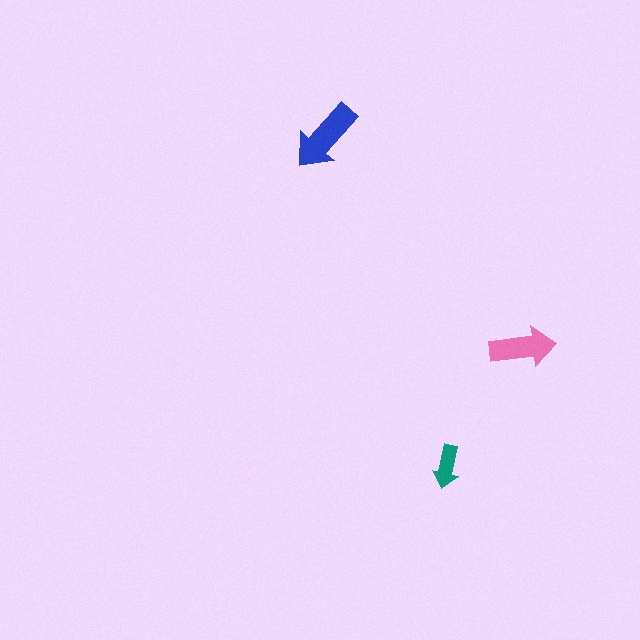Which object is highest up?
The blue arrow is topmost.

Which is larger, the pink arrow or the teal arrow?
The pink one.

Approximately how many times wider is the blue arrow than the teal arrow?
About 1.5 times wider.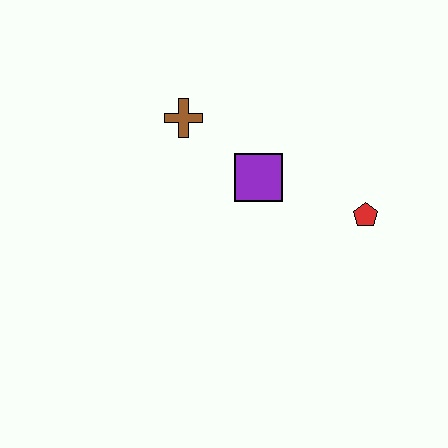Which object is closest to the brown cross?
The purple square is closest to the brown cross.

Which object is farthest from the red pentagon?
The brown cross is farthest from the red pentagon.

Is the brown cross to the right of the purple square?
No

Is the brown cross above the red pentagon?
Yes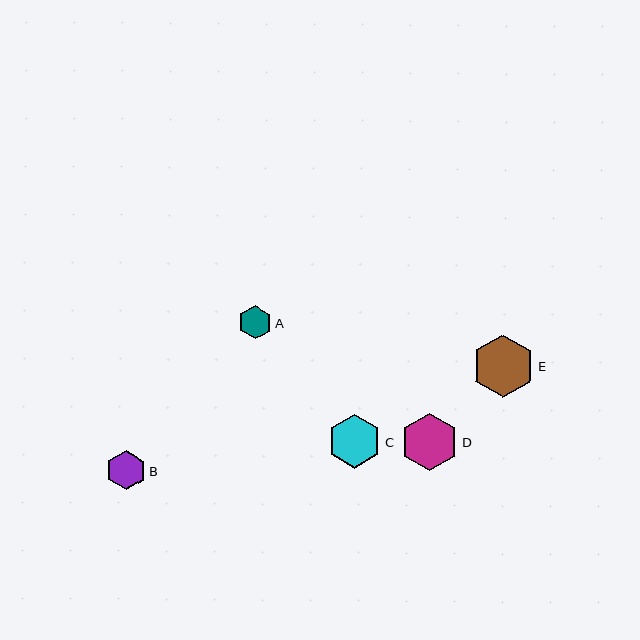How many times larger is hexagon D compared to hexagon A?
Hexagon D is approximately 1.7 times the size of hexagon A.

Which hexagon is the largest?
Hexagon E is the largest with a size of approximately 63 pixels.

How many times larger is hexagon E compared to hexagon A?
Hexagon E is approximately 1.9 times the size of hexagon A.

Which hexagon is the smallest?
Hexagon A is the smallest with a size of approximately 33 pixels.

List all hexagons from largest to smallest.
From largest to smallest: E, D, C, B, A.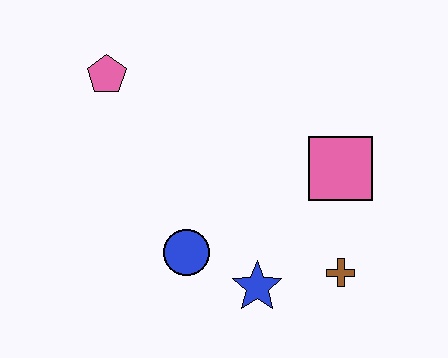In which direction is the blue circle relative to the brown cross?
The blue circle is to the left of the brown cross.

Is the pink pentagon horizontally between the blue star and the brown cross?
No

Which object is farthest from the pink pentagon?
The brown cross is farthest from the pink pentagon.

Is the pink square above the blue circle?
Yes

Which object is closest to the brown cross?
The blue star is closest to the brown cross.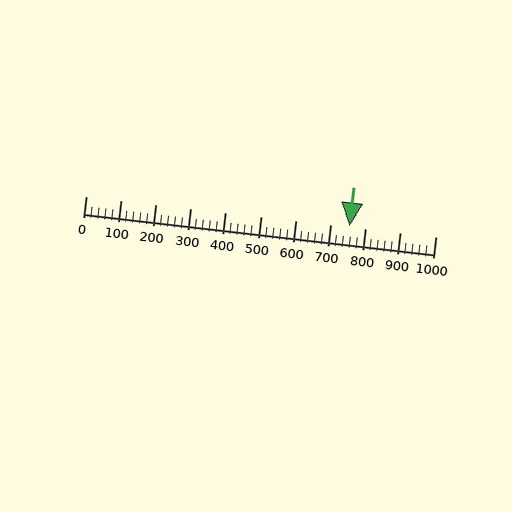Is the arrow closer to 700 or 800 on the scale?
The arrow is closer to 800.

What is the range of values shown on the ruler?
The ruler shows values from 0 to 1000.